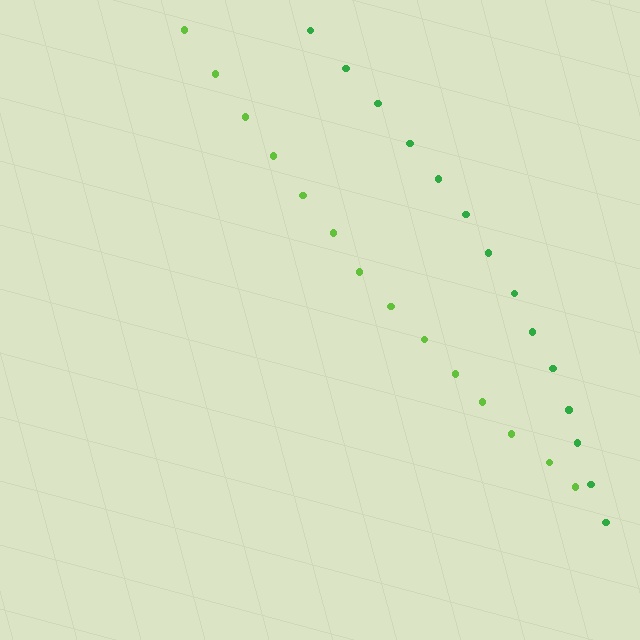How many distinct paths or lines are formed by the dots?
There are 2 distinct paths.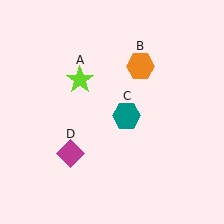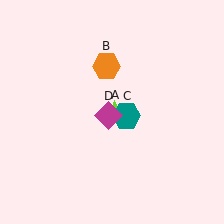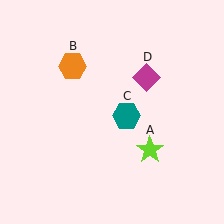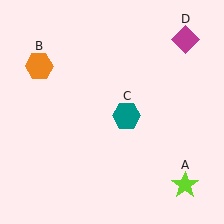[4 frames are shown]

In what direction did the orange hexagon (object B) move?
The orange hexagon (object B) moved left.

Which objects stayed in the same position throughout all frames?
Teal hexagon (object C) remained stationary.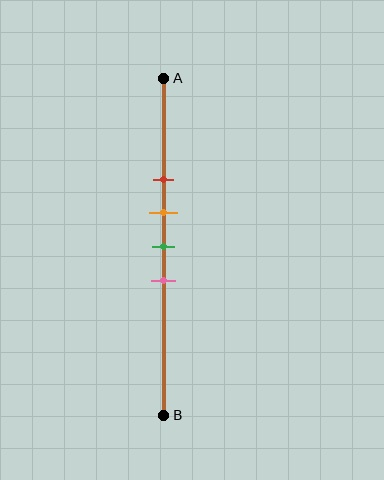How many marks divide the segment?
There are 4 marks dividing the segment.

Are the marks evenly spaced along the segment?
Yes, the marks are approximately evenly spaced.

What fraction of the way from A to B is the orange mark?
The orange mark is approximately 40% (0.4) of the way from A to B.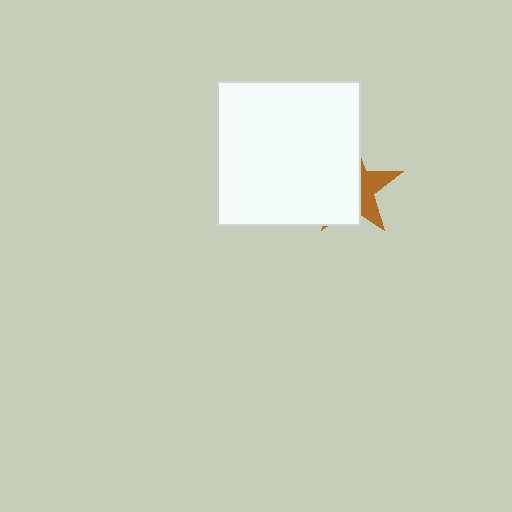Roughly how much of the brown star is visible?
A small part of it is visible (roughly 34%).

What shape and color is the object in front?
The object in front is a white square.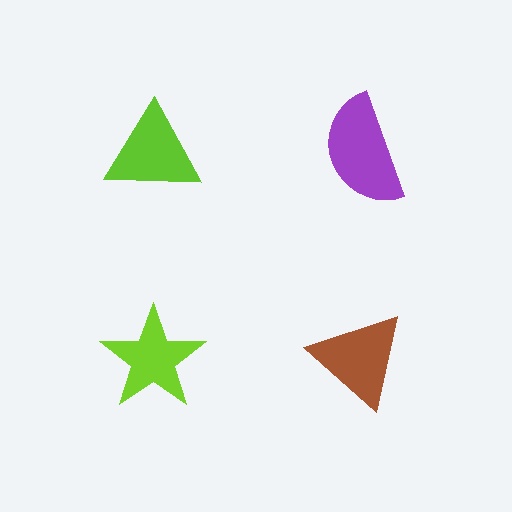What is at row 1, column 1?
A lime triangle.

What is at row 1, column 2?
A purple semicircle.